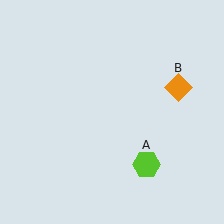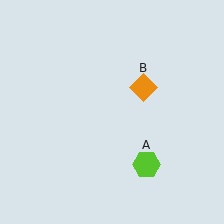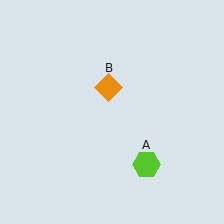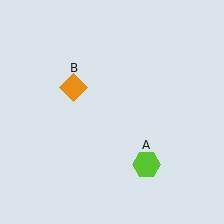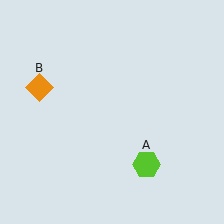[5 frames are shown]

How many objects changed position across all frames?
1 object changed position: orange diamond (object B).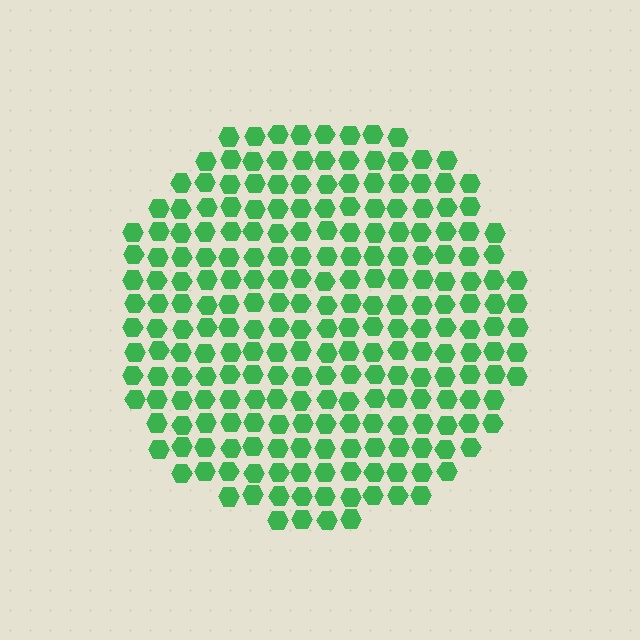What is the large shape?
The large shape is a circle.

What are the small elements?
The small elements are hexagons.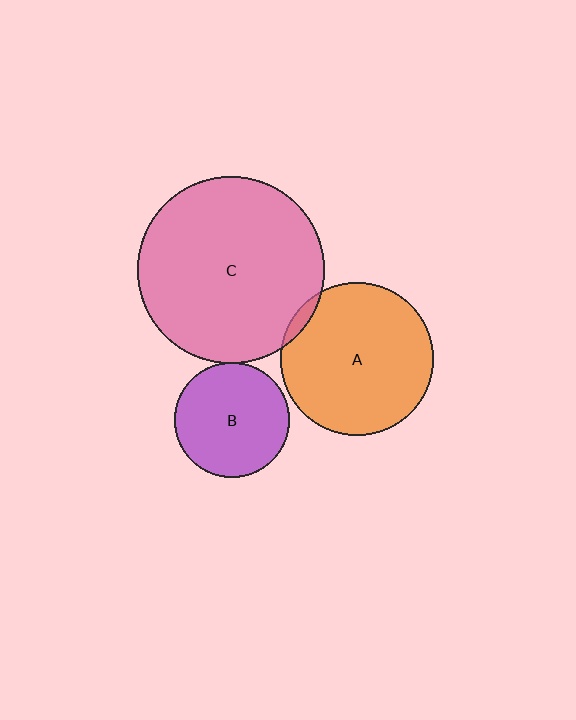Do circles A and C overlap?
Yes.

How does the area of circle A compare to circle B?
Approximately 1.8 times.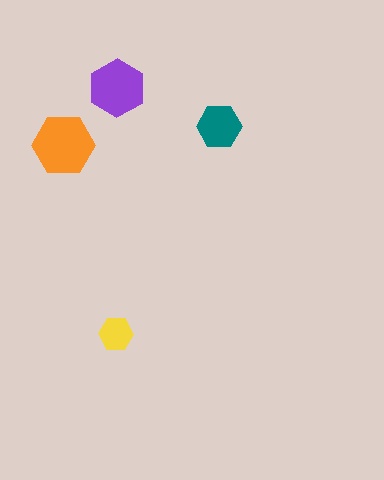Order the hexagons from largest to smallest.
the orange one, the purple one, the teal one, the yellow one.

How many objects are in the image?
There are 4 objects in the image.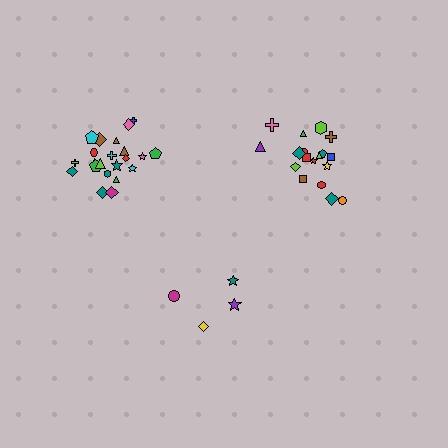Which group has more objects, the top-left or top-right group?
The top-left group.